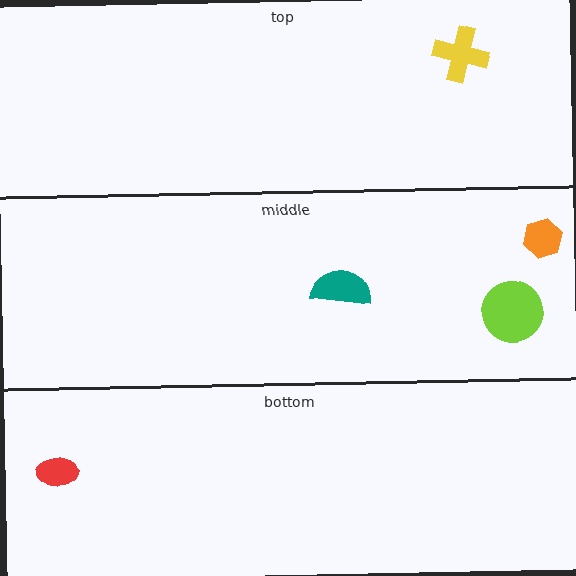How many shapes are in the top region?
1.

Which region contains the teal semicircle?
The middle region.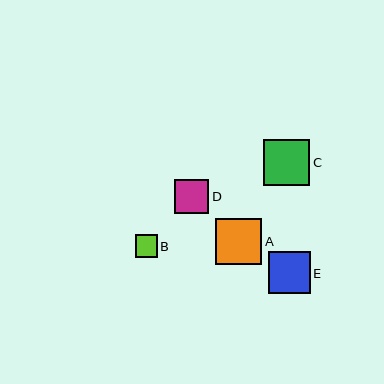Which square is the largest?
Square A is the largest with a size of approximately 46 pixels.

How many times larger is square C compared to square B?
Square C is approximately 2.1 times the size of square B.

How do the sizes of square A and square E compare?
Square A and square E are approximately the same size.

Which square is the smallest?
Square B is the smallest with a size of approximately 22 pixels.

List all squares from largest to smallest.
From largest to smallest: A, C, E, D, B.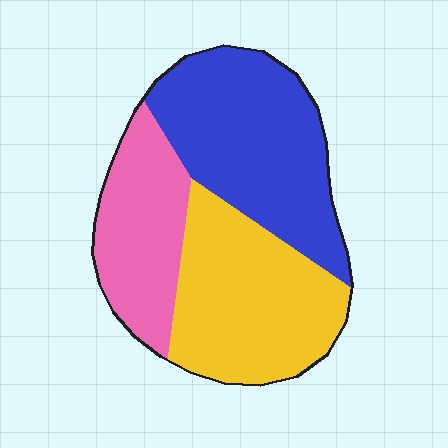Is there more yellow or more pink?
Yellow.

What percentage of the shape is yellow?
Yellow takes up between a quarter and a half of the shape.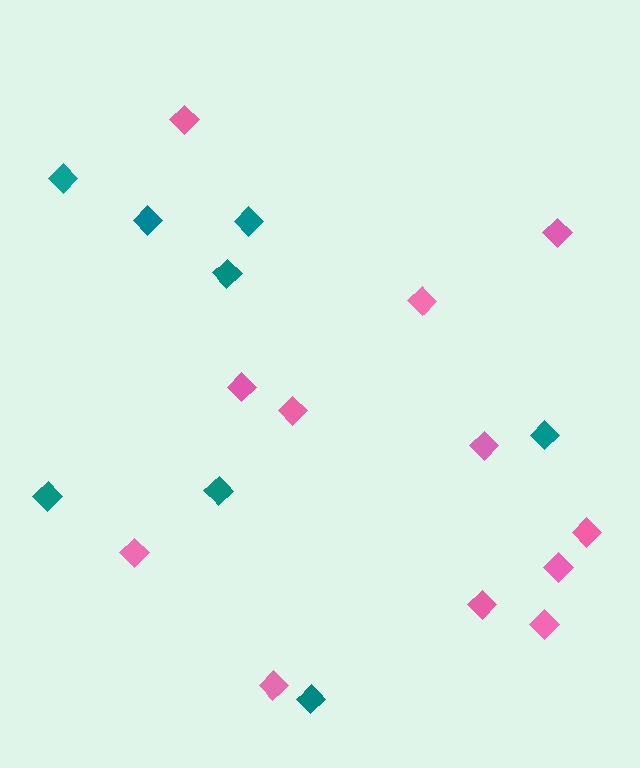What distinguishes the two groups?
There are 2 groups: one group of pink diamonds (12) and one group of teal diamonds (8).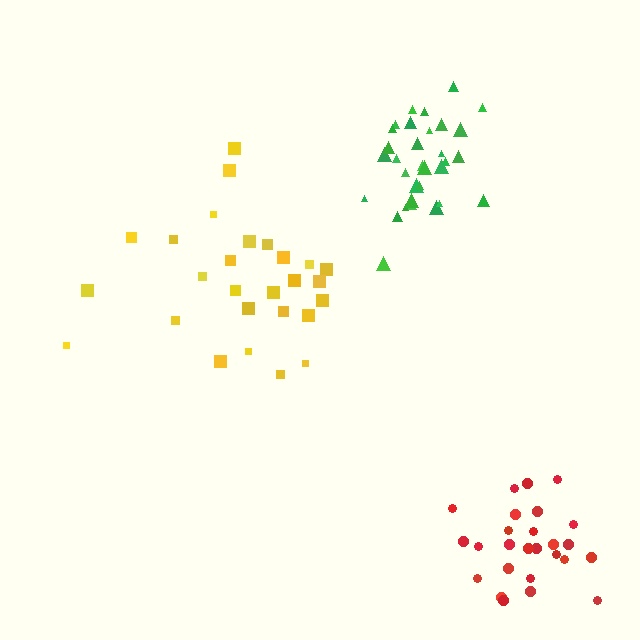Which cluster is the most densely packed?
Green.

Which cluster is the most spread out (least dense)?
Yellow.